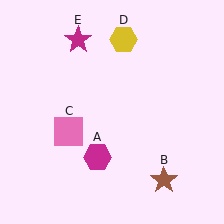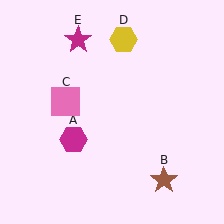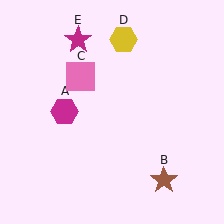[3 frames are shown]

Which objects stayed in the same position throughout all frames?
Brown star (object B) and yellow hexagon (object D) and magenta star (object E) remained stationary.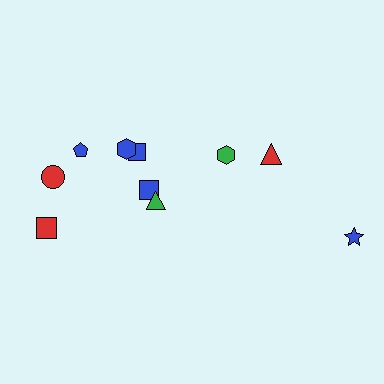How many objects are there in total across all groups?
There are 10 objects.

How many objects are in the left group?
There are 7 objects.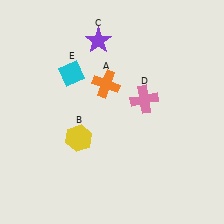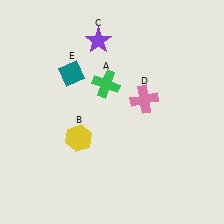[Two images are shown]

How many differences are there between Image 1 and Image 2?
There are 2 differences between the two images.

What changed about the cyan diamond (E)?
In Image 1, E is cyan. In Image 2, it changed to teal.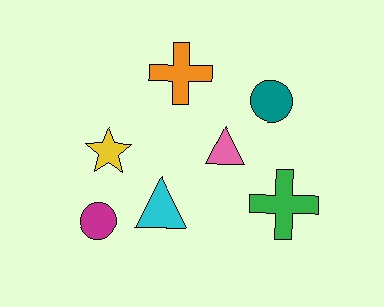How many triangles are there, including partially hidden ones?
There are 2 triangles.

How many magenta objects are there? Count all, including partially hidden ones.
There is 1 magenta object.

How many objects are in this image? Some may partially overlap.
There are 7 objects.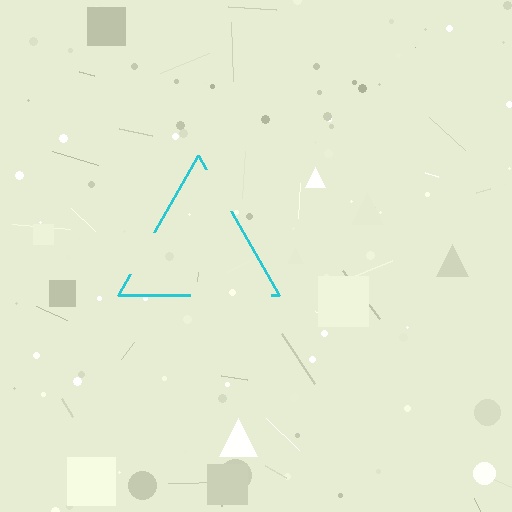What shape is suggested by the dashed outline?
The dashed outline suggests a triangle.